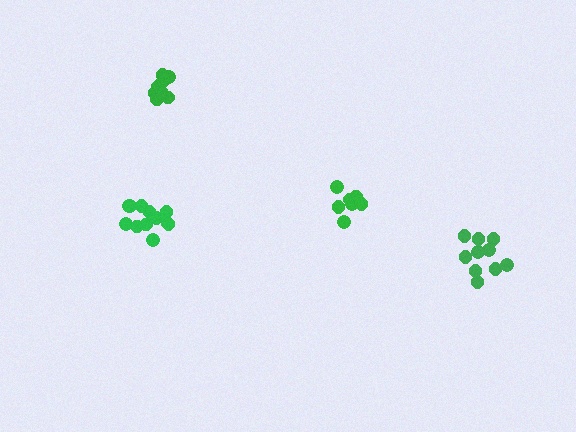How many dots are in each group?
Group 1: 7 dots, Group 2: 9 dots, Group 3: 10 dots, Group 4: 12 dots (38 total).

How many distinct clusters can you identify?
There are 4 distinct clusters.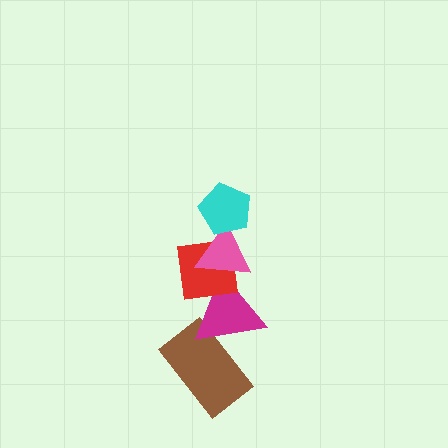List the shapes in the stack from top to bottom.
From top to bottom: the cyan pentagon, the pink triangle, the red square, the magenta triangle, the brown rectangle.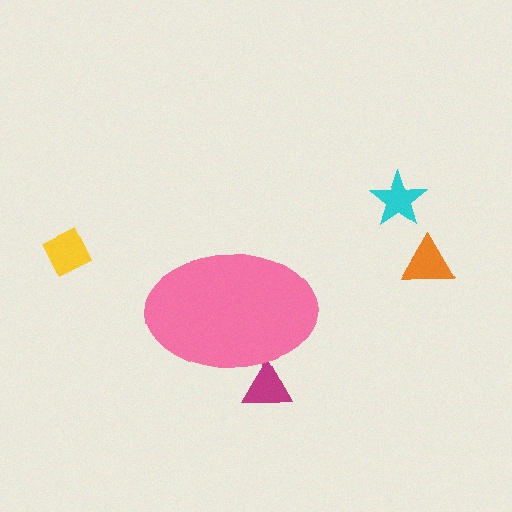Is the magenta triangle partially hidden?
Yes, the magenta triangle is partially hidden behind the pink ellipse.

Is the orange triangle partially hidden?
No, the orange triangle is fully visible.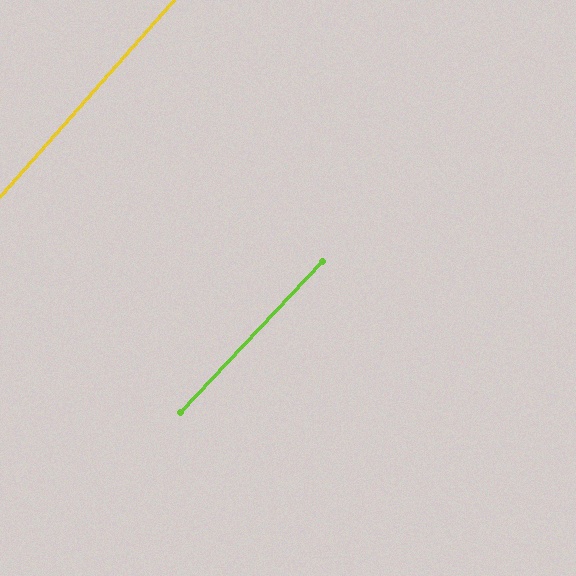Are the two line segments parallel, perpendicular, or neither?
Parallel — their directions differ by only 1.7°.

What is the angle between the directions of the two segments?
Approximately 2 degrees.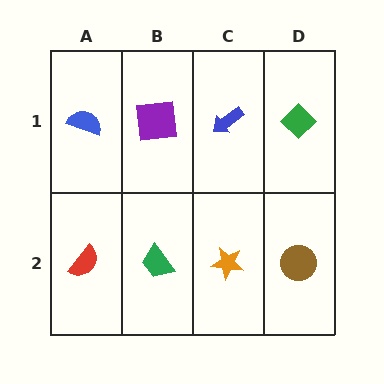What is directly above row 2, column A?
A blue semicircle.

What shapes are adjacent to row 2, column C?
A blue arrow (row 1, column C), a green trapezoid (row 2, column B), a brown circle (row 2, column D).